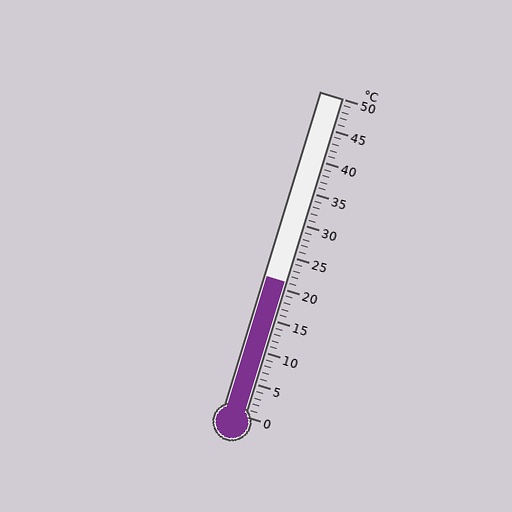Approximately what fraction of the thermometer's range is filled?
The thermometer is filled to approximately 40% of its range.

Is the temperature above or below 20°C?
The temperature is above 20°C.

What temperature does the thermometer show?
The thermometer shows approximately 21°C.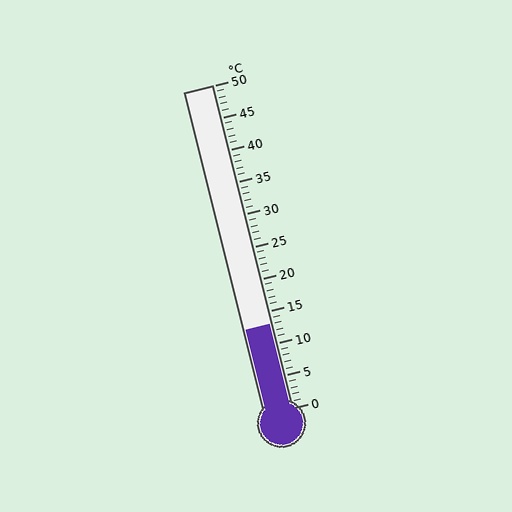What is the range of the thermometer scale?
The thermometer scale ranges from 0°C to 50°C.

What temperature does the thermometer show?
The thermometer shows approximately 13°C.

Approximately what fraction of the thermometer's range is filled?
The thermometer is filled to approximately 25% of its range.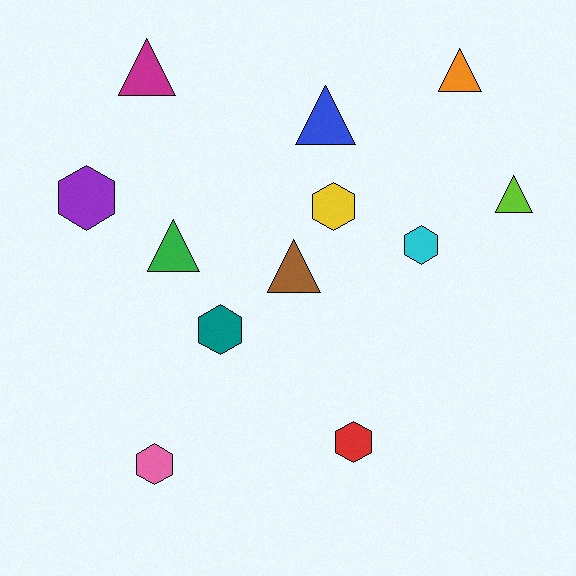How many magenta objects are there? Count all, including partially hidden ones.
There is 1 magenta object.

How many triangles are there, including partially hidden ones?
There are 6 triangles.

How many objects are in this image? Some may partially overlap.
There are 12 objects.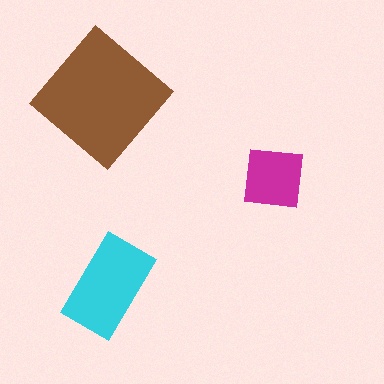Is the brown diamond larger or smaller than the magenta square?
Larger.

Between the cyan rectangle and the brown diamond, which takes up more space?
The brown diamond.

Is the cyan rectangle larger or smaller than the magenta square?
Larger.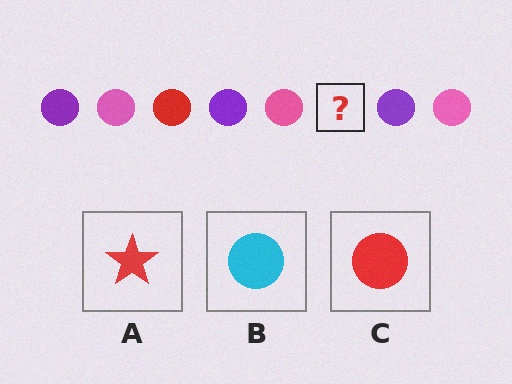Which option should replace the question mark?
Option C.